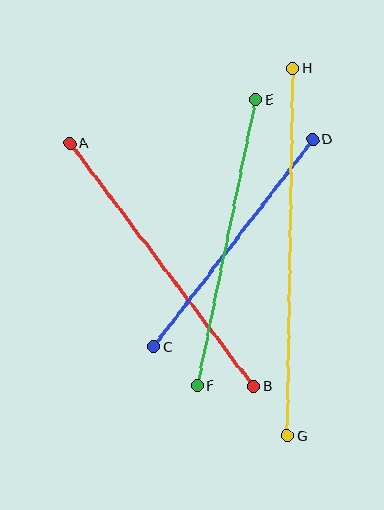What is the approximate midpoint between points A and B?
The midpoint is at approximately (162, 265) pixels.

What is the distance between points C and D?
The distance is approximately 261 pixels.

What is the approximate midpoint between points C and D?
The midpoint is at approximately (233, 243) pixels.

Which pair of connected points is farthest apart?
Points G and H are farthest apart.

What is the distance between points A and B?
The distance is approximately 305 pixels.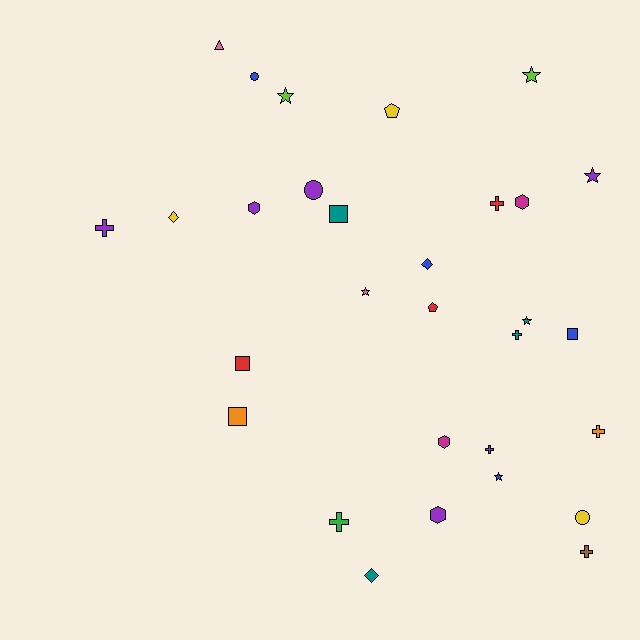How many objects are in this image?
There are 30 objects.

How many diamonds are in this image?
There are 3 diamonds.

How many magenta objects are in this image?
There are 2 magenta objects.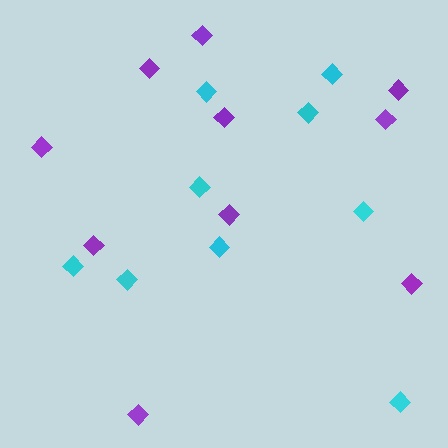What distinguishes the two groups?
There are 2 groups: one group of purple diamonds (10) and one group of cyan diamonds (9).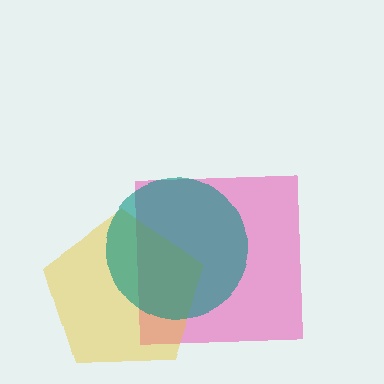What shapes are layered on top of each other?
The layered shapes are: a pink square, a yellow pentagon, a teal circle.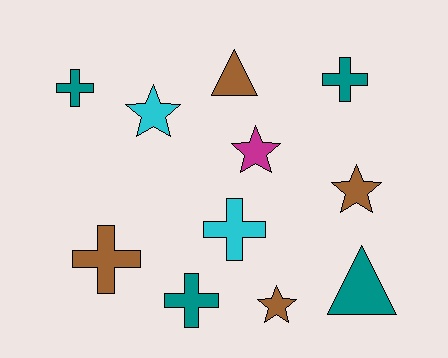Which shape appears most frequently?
Cross, with 5 objects.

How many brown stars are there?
There are 2 brown stars.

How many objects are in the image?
There are 11 objects.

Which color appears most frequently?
Teal, with 4 objects.